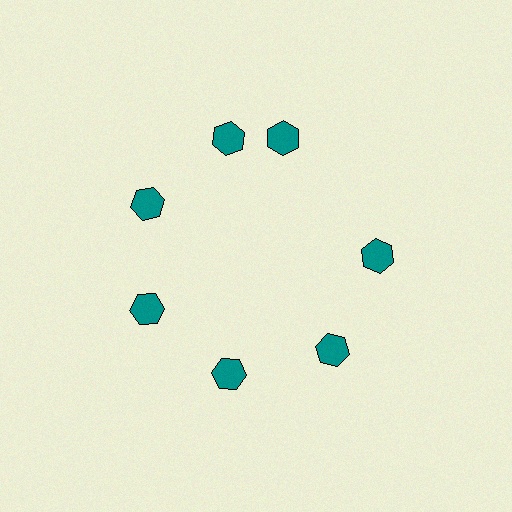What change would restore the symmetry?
The symmetry would be restored by rotating it back into even spacing with its neighbors so that all 7 hexagons sit at equal angles and equal distance from the center.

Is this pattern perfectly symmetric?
No. The 7 teal hexagons are arranged in a ring, but one element near the 1 o'clock position is rotated out of alignment along the ring, breaking the 7-fold rotational symmetry.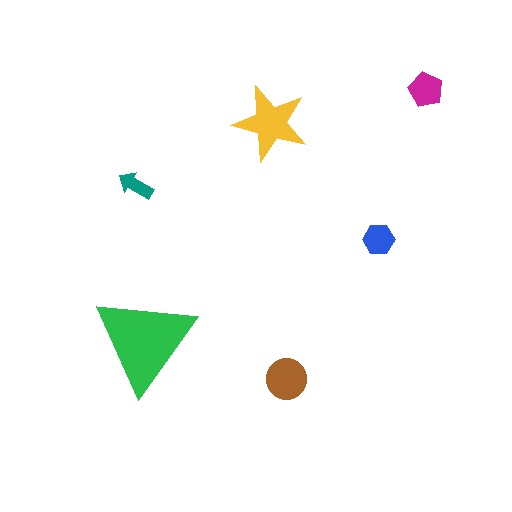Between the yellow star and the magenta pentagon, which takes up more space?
The yellow star.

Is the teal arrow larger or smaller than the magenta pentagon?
Smaller.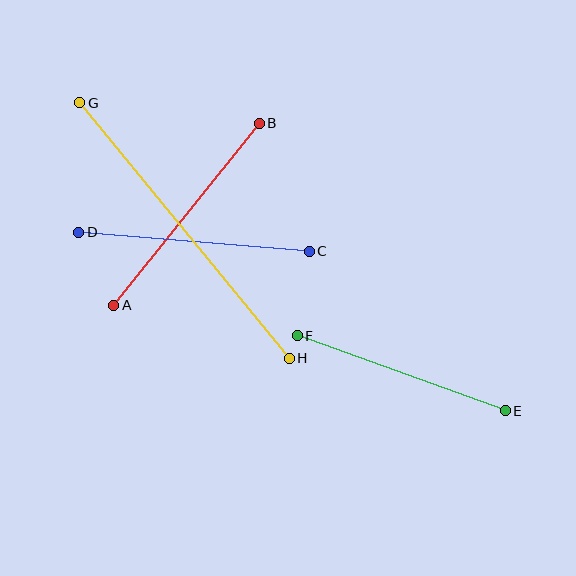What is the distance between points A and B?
The distance is approximately 233 pixels.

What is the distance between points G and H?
The distance is approximately 331 pixels.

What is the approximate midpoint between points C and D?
The midpoint is at approximately (194, 242) pixels.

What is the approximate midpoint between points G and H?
The midpoint is at approximately (184, 230) pixels.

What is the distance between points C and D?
The distance is approximately 231 pixels.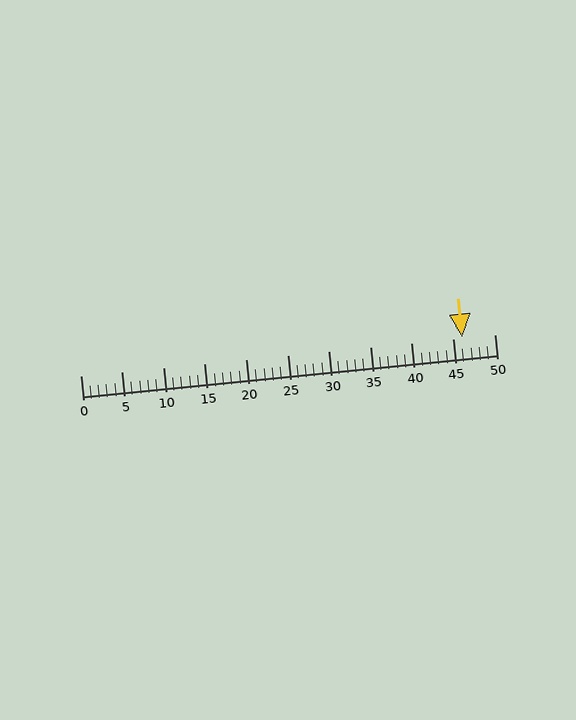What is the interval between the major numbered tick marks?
The major tick marks are spaced 5 units apart.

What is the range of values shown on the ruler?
The ruler shows values from 0 to 50.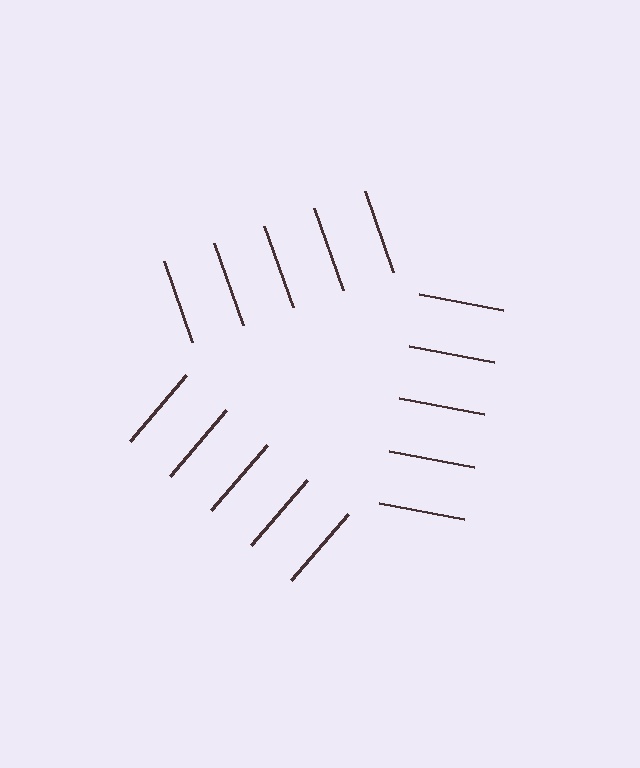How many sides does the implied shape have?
3 sides — the line-ends trace a triangle.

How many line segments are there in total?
15 — 5 along each of the 3 edges.